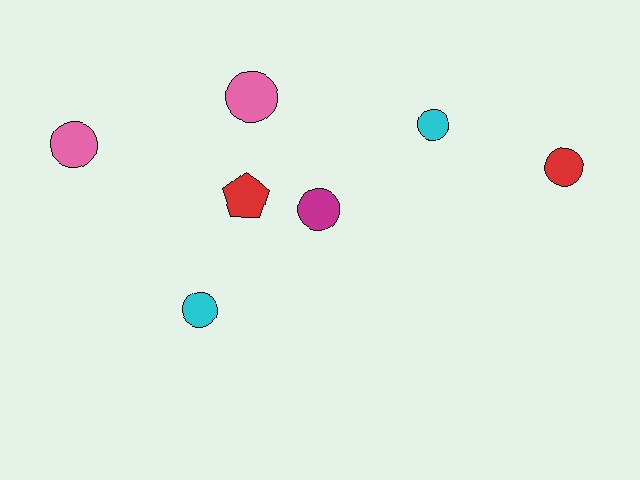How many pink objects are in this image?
There are 2 pink objects.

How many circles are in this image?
There are 6 circles.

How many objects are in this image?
There are 7 objects.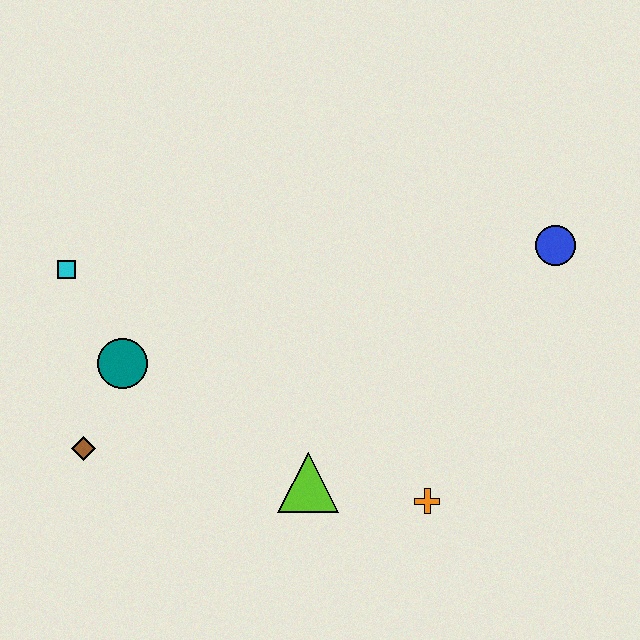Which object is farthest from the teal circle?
The blue circle is farthest from the teal circle.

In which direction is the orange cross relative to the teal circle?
The orange cross is to the right of the teal circle.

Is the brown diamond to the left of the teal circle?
Yes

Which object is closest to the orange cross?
The lime triangle is closest to the orange cross.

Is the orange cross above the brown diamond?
No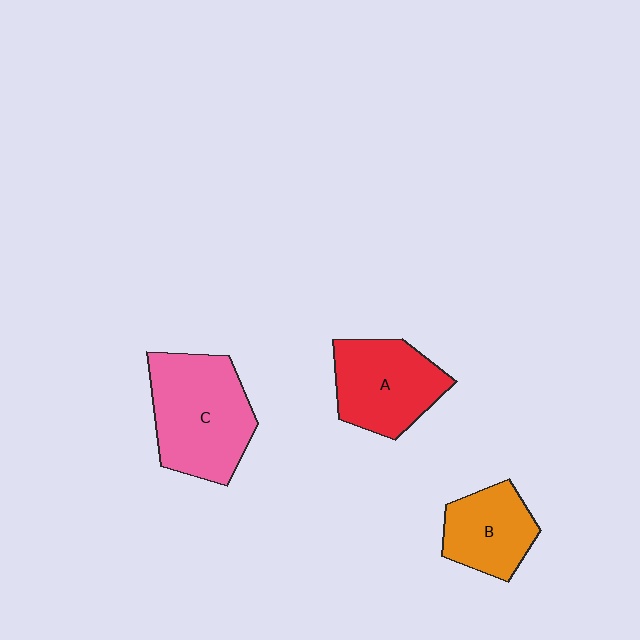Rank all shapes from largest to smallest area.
From largest to smallest: C (pink), A (red), B (orange).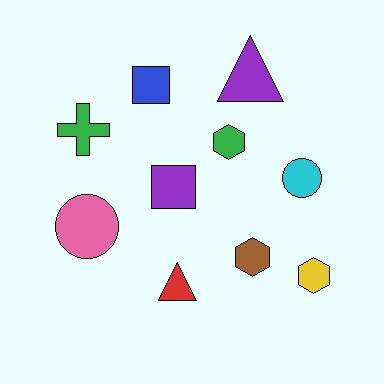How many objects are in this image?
There are 10 objects.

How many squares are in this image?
There are 2 squares.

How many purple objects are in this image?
There are 2 purple objects.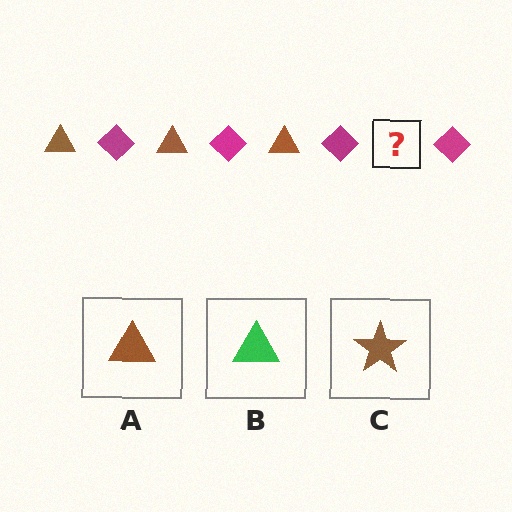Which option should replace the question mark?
Option A.